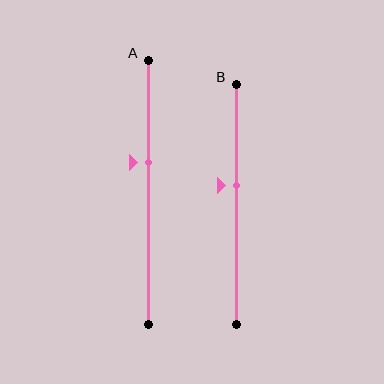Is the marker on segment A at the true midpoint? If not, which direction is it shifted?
No, the marker on segment A is shifted upward by about 11% of the segment length.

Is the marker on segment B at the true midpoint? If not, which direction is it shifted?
No, the marker on segment B is shifted upward by about 8% of the segment length.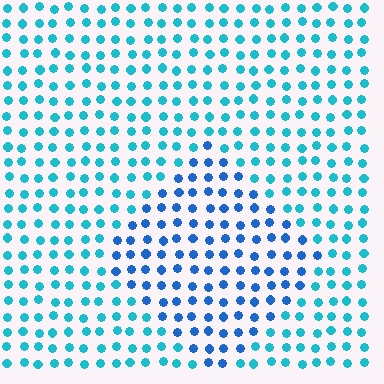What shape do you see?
I see a diamond.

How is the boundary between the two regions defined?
The boundary is defined purely by a slight shift in hue (about 30 degrees). Spacing, size, and orientation are identical on both sides.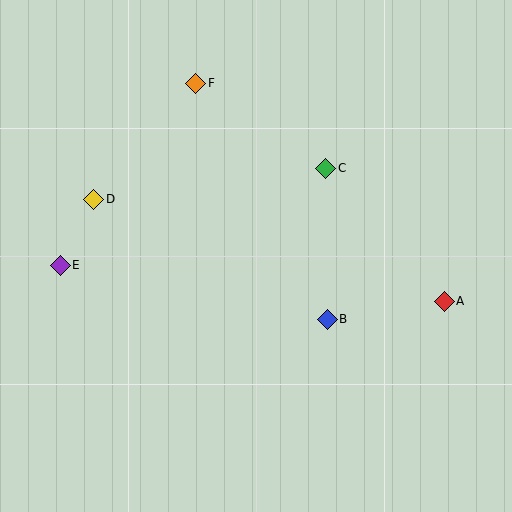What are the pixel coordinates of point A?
Point A is at (444, 301).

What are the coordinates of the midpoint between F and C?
The midpoint between F and C is at (261, 126).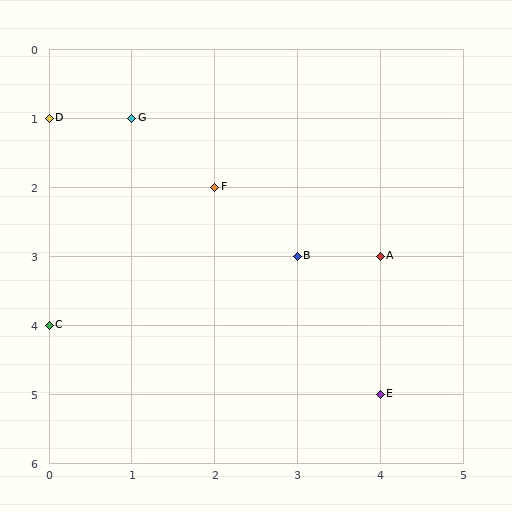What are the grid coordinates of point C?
Point C is at grid coordinates (0, 4).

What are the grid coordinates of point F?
Point F is at grid coordinates (2, 2).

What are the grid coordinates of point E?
Point E is at grid coordinates (4, 5).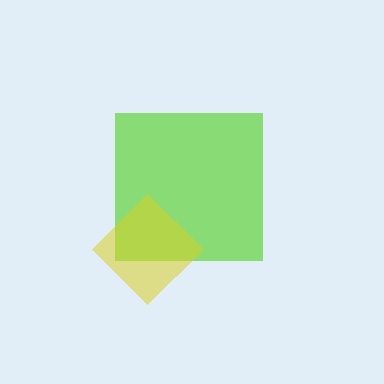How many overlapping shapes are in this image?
There are 2 overlapping shapes in the image.